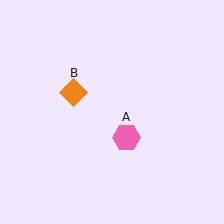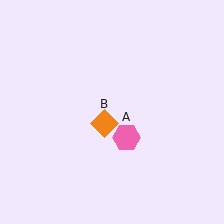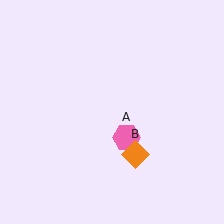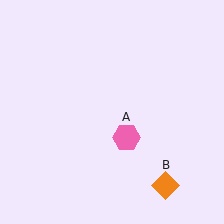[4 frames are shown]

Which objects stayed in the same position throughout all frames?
Pink hexagon (object A) remained stationary.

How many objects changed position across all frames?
1 object changed position: orange diamond (object B).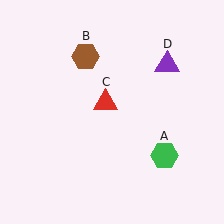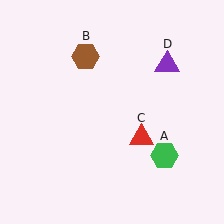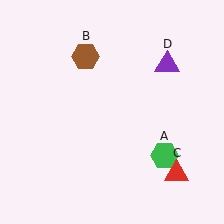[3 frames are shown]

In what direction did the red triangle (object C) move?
The red triangle (object C) moved down and to the right.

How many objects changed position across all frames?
1 object changed position: red triangle (object C).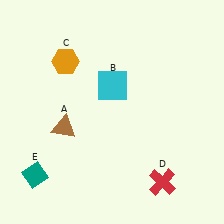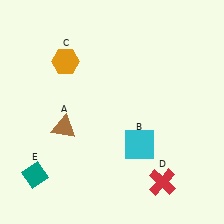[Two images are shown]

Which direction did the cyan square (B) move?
The cyan square (B) moved down.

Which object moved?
The cyan square (B) moved down.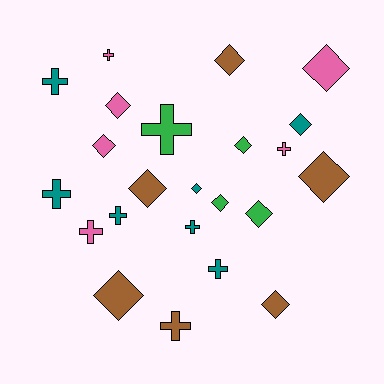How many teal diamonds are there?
There are 2 teal diamonds.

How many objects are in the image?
There are 23 objects.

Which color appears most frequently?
Teal, with 7 objects.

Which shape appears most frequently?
Diamond, with 13 objects.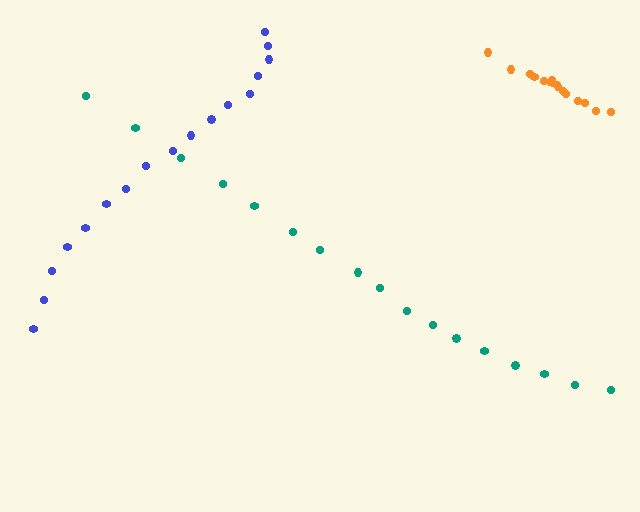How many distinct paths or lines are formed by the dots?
There are 3 distinct paths.